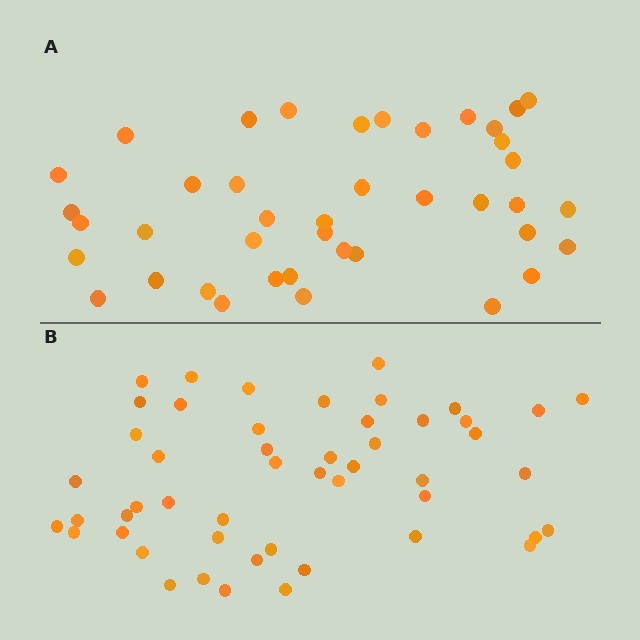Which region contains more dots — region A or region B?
Region B (the bottom region) has more dots.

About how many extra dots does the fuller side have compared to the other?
Region B has roughly 8 or so more dots than region A.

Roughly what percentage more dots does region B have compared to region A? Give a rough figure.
About 20% more.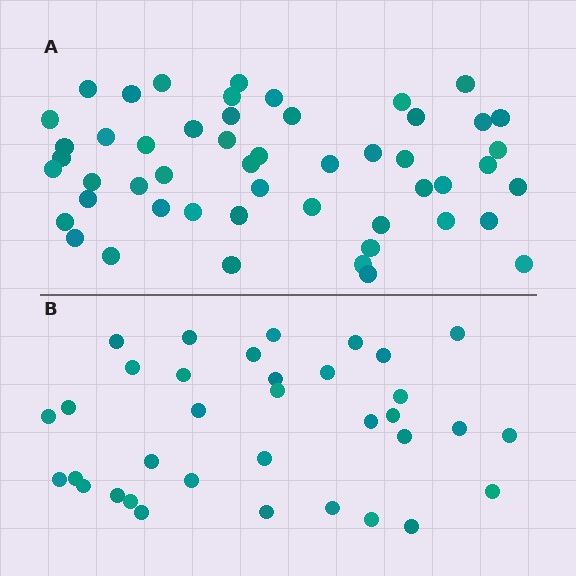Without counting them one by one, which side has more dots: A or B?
Region A (the top region) has more dots.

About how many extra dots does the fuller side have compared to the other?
Region A has approximately 15 more dots than region B.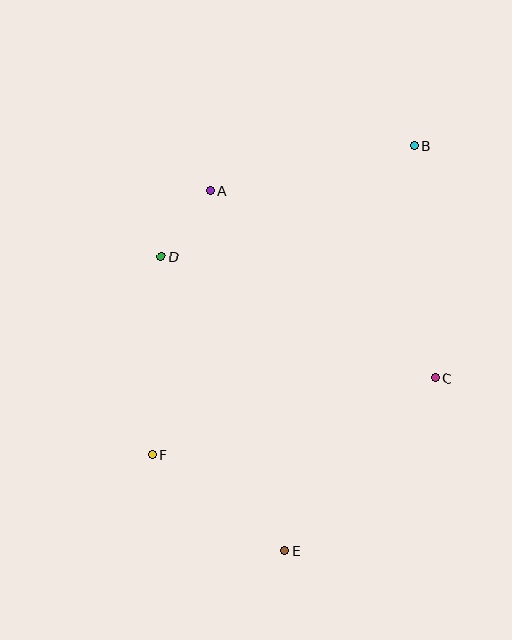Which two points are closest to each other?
Points A and D are closest to each other.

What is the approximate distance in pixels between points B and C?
The distance between B and C is approximately 233 pixels.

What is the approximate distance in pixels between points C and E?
The distance between C and E is approximately 229 pixels.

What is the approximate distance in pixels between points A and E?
The distance between A and E is approximately 368 pixels.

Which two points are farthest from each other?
Points B and E are farthest from each other.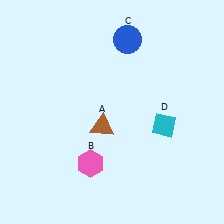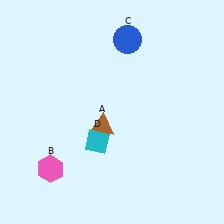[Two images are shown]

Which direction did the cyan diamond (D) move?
The cyan diamond (D) moved left.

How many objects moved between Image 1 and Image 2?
2 objects moved between the two images.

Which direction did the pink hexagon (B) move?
The pink hexagon (B) moved left.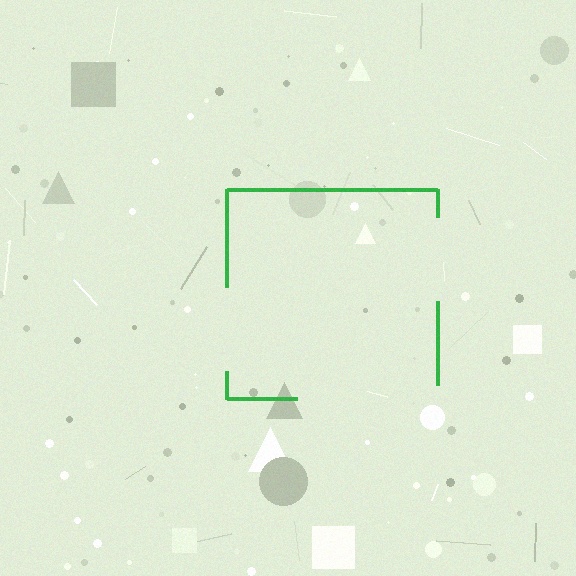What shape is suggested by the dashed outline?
The dashed outline suggests a square.